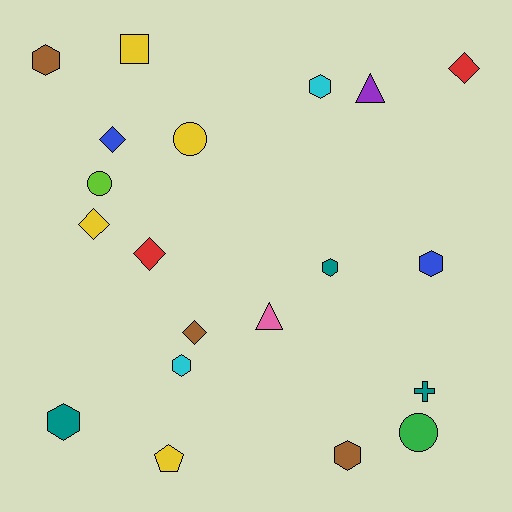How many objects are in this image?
There are 20 objects.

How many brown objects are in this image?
There are 3 brown objects.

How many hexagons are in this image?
There are 7 hexagons.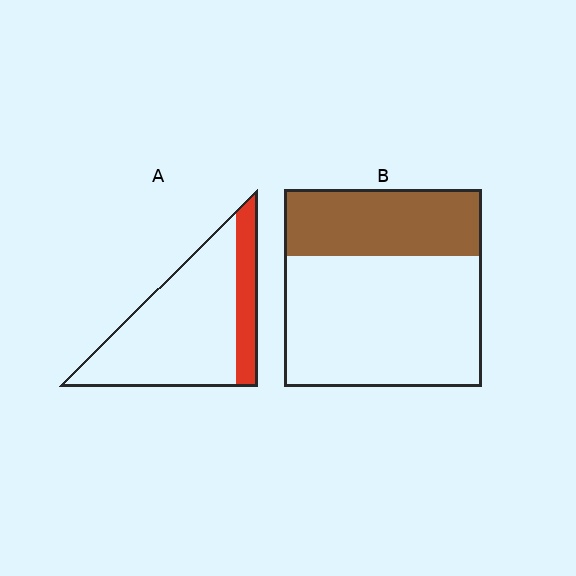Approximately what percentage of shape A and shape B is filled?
A is approximately 20% and B is approximately 35%.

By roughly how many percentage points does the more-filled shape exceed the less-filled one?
By roughly 15 percentage points (B over A).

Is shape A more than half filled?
No.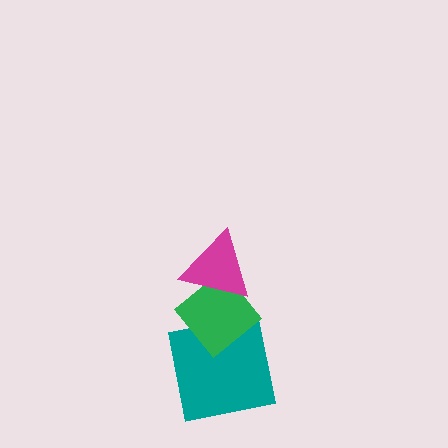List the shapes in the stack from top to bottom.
From top to bottom: the magenta triangle, the green diamond, the teal square.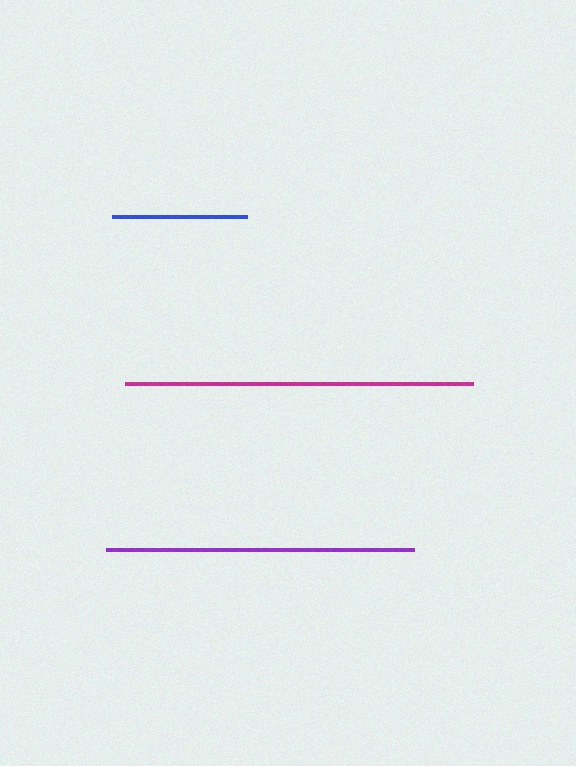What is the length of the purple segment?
The purple segment is approximately 307 pixels long.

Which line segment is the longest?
The magenta line is the longest at approximately 348 pixels.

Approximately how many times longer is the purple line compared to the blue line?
The purple line is approximately 2.3 times the length of the blue line.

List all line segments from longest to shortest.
From longest to shortest: magenta, purple, blue.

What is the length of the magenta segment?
The magenta segment is approximately 348 pixels long.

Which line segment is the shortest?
The blue line is the shortest at approximately 135 pixels.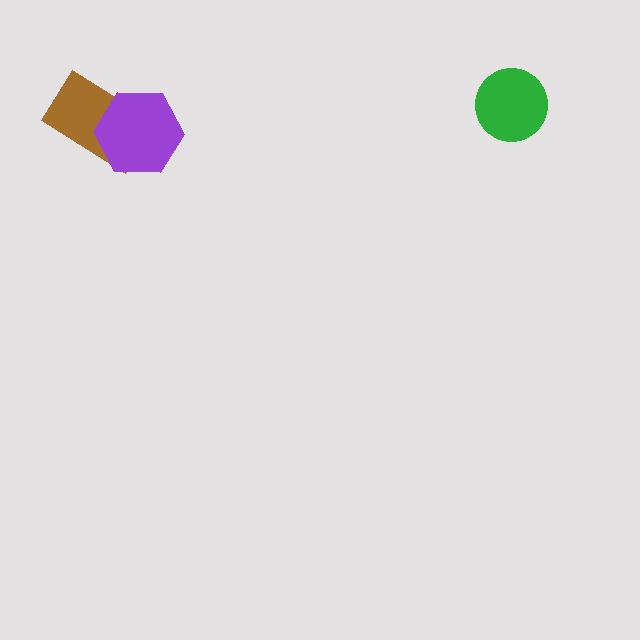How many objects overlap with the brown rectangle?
1 object overlaps with the brown rectangle.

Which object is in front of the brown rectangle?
The purple hexagon is in front of the brown rectangle.